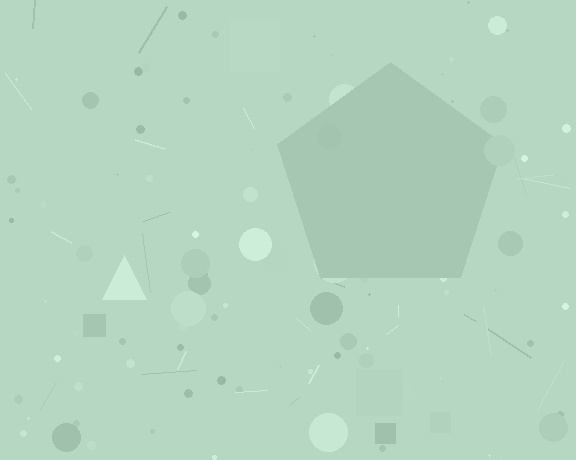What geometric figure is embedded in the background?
A pentagon is embedded in the background.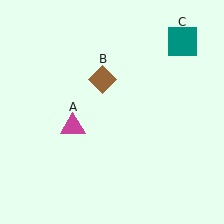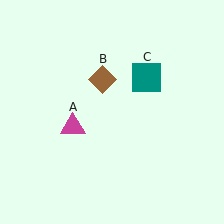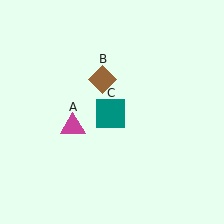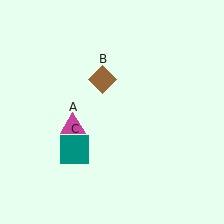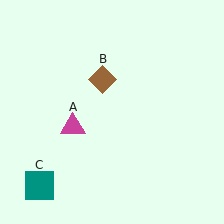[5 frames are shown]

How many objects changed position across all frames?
1 object changed position: teal square (object C).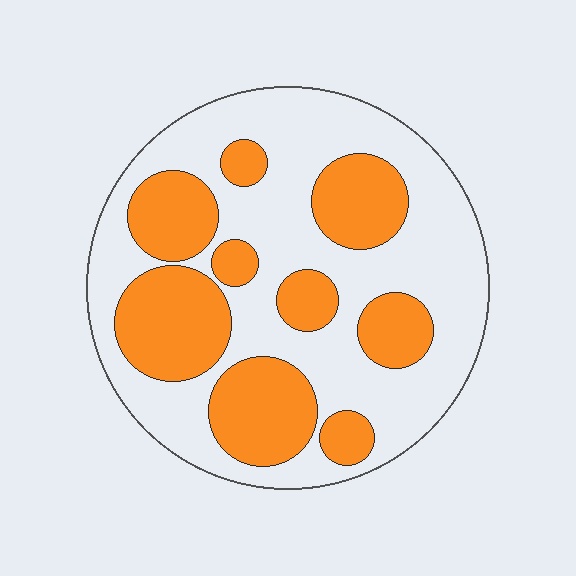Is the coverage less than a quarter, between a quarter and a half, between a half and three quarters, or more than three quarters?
Between a quarter and a half.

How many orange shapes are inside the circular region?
9.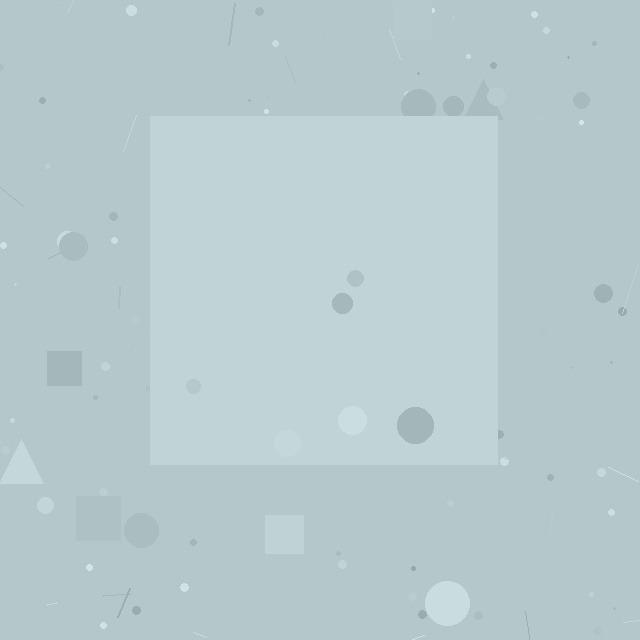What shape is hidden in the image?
A square is hidden in the image.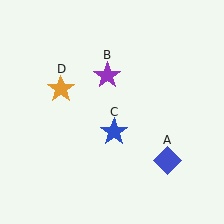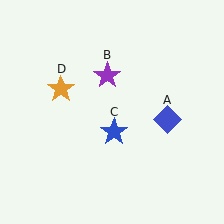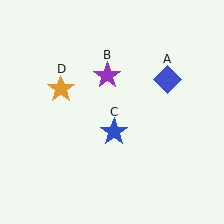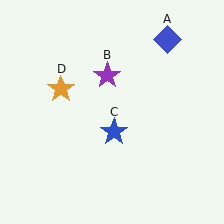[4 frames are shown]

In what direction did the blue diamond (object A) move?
The blue diamond (object A) moved up.